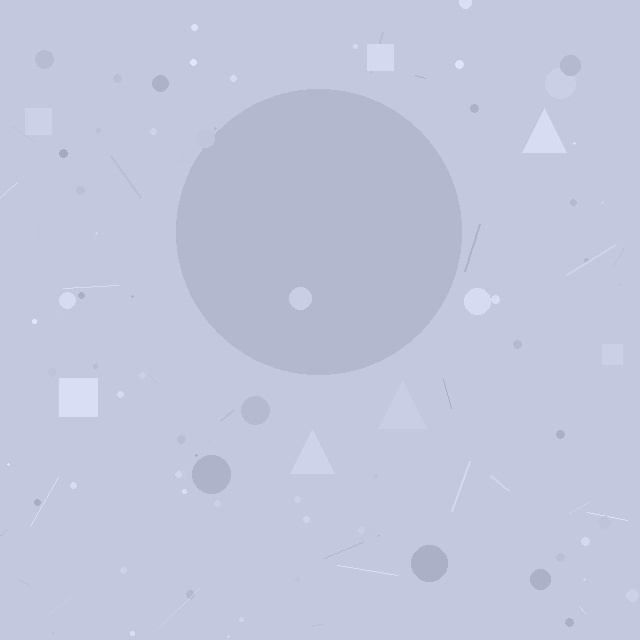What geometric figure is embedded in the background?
A circle is embedded in the background.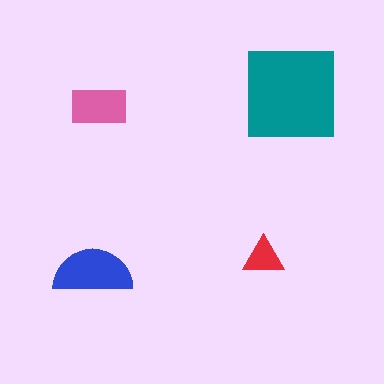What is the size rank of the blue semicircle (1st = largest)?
2nd.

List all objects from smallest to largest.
The red triangle, the pink rectangle, the blue semicircle, the teal square.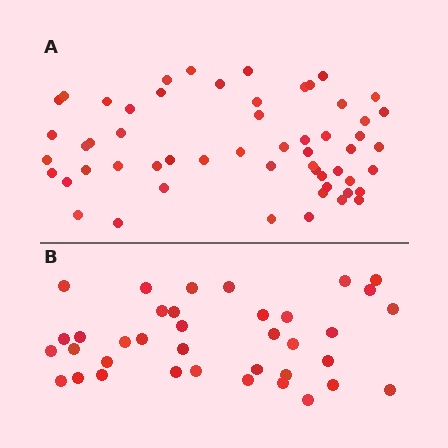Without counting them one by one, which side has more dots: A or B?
Region A (the top region) has more dots.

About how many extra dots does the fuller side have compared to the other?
Region A has approximately 20 more dots than region B.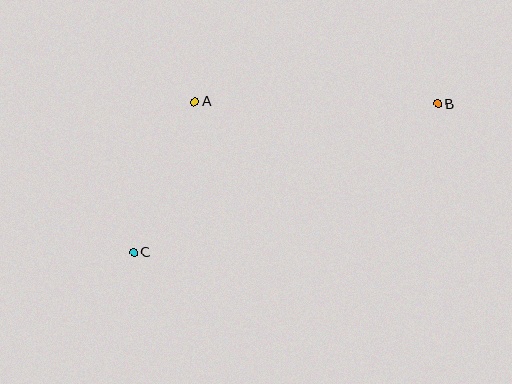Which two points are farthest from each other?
Points B and C are farthest from each other.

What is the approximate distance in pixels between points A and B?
The distance between A and B is approximately 243 pixels.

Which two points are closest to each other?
Points A and C are closest to each other.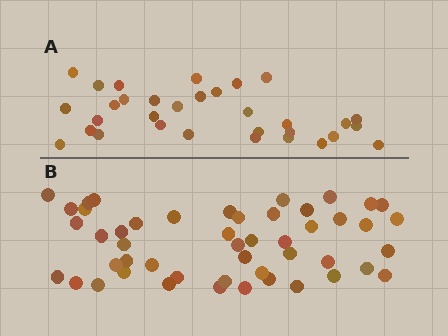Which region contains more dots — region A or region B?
Region B (the bottom region) has more dots.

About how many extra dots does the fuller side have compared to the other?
Region B has approximately 15 more dots than region A.